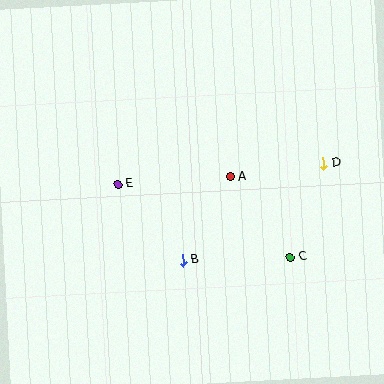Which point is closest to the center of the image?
Point A at (231, 177) is closest to the center.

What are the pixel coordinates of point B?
Point B is at (183, 260).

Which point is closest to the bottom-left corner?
Point B is closest to the bottom-left corner.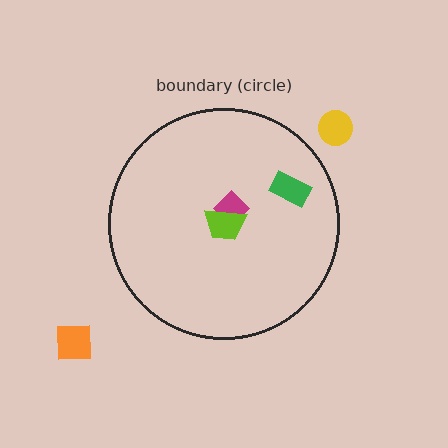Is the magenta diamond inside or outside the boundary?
Inside.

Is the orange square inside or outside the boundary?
Outside.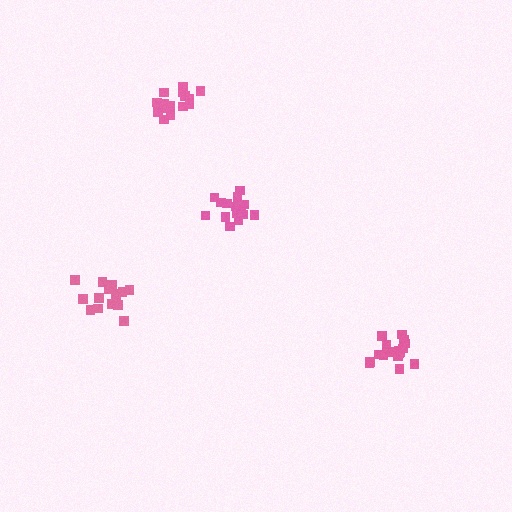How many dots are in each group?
Group 1: 15 dots, Group 2: 15 dots, Group 3: 19 dots, Group 4: 15 dots (64 total).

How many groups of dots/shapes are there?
There are 4 groups.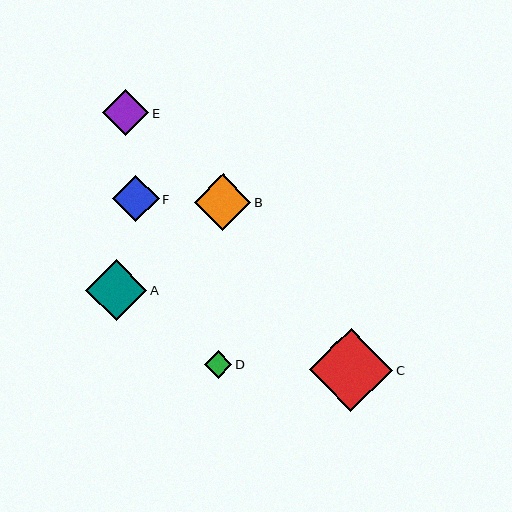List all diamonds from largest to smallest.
From largest to smallest: C, A, B, F, E, D.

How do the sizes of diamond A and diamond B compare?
Diamond A and diamond B are approximately the same size.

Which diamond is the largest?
Diamond C is the largest with a size of approximately 84 pixels.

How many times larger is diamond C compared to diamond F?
Diamond C is approximately 1.8 times the size of diamond F.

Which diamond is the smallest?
Diamond D is the smallest with a size of approximately 28 pixels.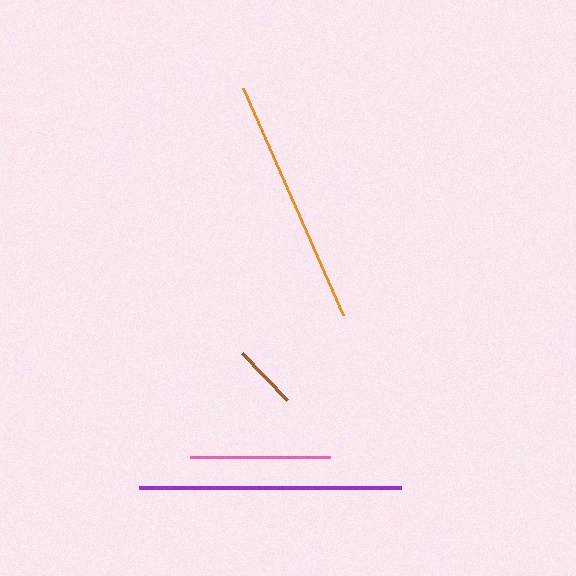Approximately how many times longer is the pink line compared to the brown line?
The pink line is approximately 2.2 times the length of the brown line.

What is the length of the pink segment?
The pink segment is approximately 140 pixels long.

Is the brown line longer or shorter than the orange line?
The orange line is longer than the brown line.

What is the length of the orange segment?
The orange segment is approximately 249 pixels long.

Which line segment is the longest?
The purple line is the longest at approximately 263 pixels.